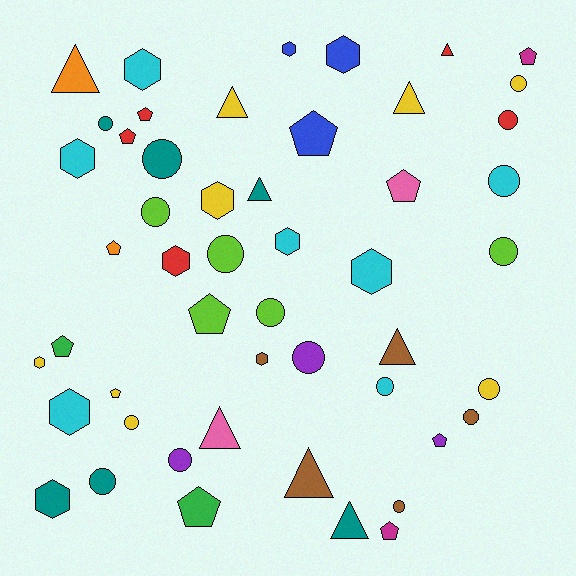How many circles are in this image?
There are 17 circles.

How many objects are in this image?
There are 50 objects.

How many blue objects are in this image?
There are 3 blue objects.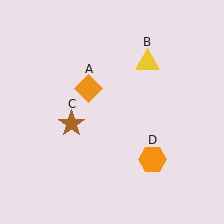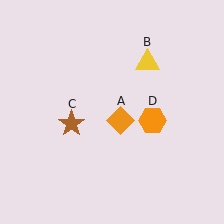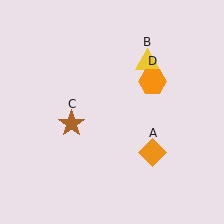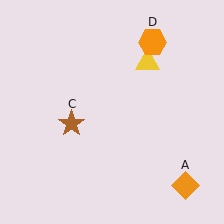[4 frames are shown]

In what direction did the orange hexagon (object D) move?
The orange hexagon (object D) moved up.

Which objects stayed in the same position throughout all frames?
Yellow triangle (object B) and brown star (object C) remained stationary.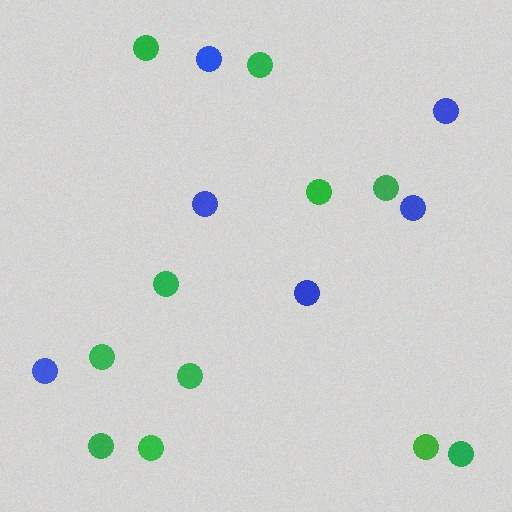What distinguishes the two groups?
There are 2 groups: one group of green circles (11) and one group of blue circles (6).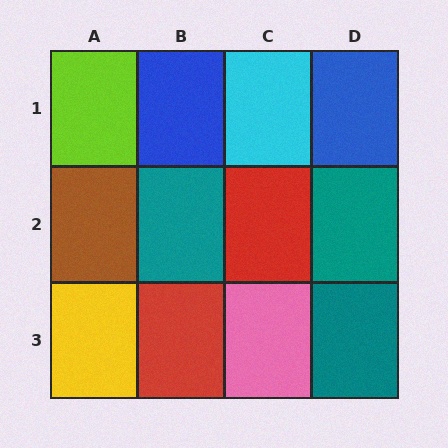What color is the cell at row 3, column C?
Pink.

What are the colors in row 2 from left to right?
Brown, teal, red, teal.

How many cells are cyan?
1 cell is cyan.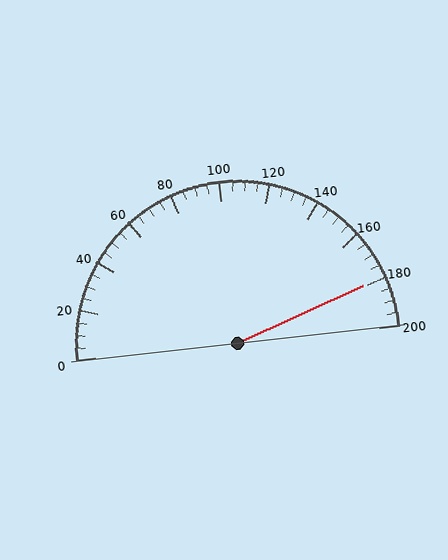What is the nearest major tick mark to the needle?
The nearest major tick mark is 180.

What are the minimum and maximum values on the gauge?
The gauge ranges from 0 to 200.